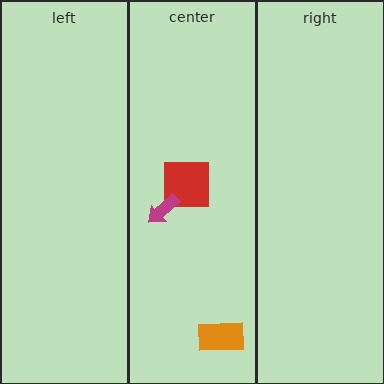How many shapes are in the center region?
3.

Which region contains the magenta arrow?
The center region.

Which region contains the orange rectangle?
The center region.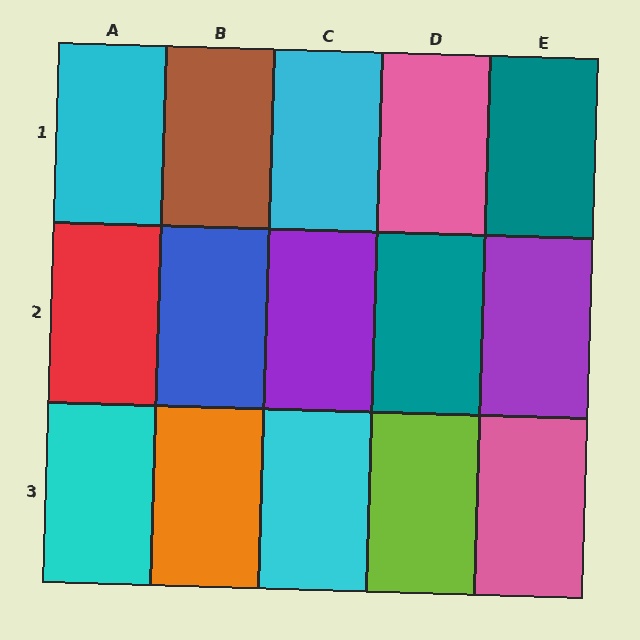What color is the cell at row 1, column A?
Cyan.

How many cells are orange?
1 cell is orange.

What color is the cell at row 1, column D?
Pink.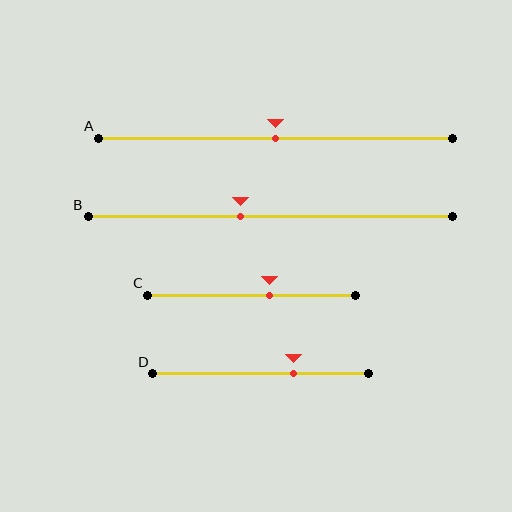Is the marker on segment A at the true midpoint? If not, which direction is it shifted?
Yes, the marker on segment A is at the true midpoint.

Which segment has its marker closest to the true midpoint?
Segment A has its marker closest to the true midpoint.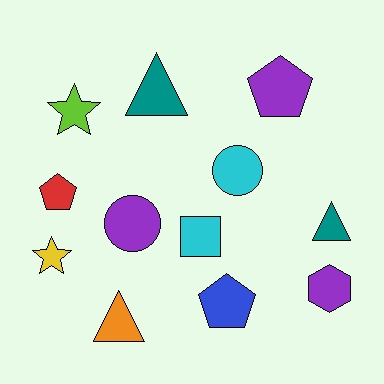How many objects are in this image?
There are 12 objects.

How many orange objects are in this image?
There is 1 orange object.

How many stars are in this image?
There are 2 stars.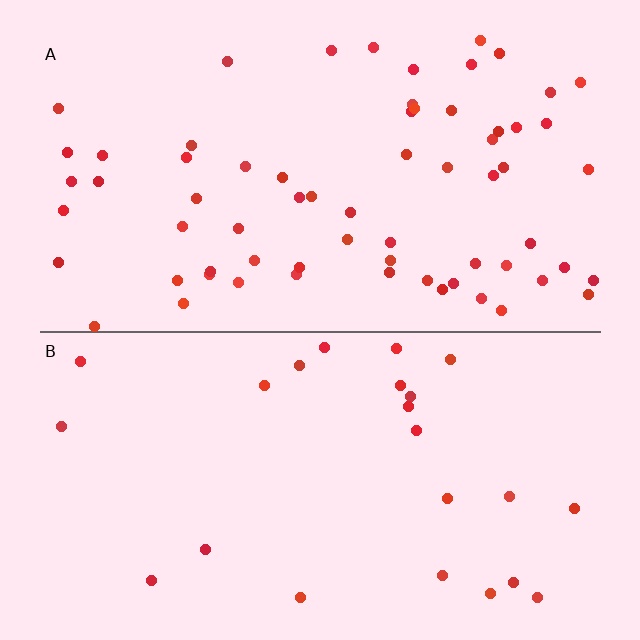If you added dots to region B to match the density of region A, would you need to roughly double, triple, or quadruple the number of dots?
Approximately triple.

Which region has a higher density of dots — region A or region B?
A (the top).